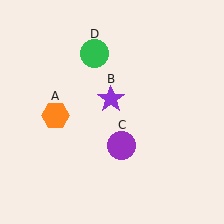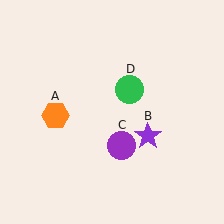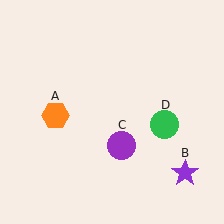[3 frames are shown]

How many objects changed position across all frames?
2 objects changed position: purple star (object B), green circle (object D).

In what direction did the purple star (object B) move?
The purple star (object B) moved down and to the right.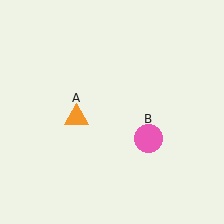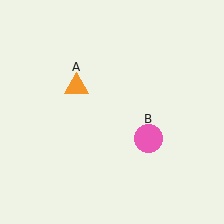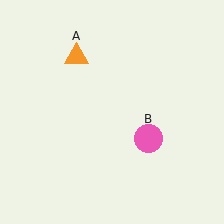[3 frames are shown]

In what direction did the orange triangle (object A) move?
The orange triangle (object A) moved up.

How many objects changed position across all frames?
1 object changed position: orange triangle (object A).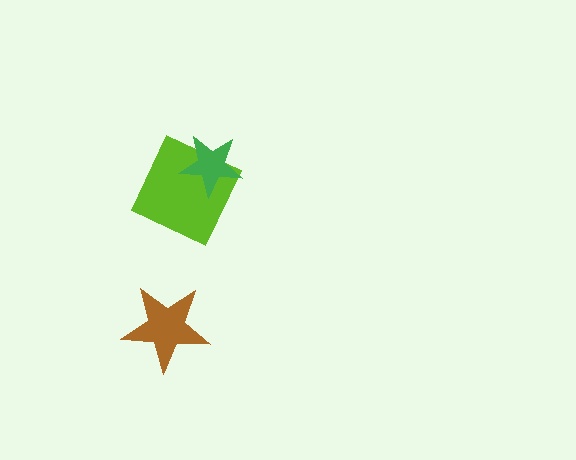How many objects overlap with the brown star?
0 objects overlap with the brown star.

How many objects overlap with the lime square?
1 object overlaps with the lime square.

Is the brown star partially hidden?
No, no other shape covers it.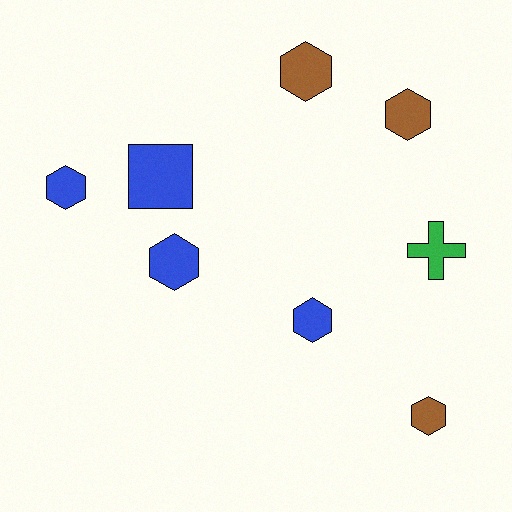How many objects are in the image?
There are 8 objects.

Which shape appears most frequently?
Hexagon, with 6 objects.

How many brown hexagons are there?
There are 3 brown hexagons.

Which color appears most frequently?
Blue, with 4 objects.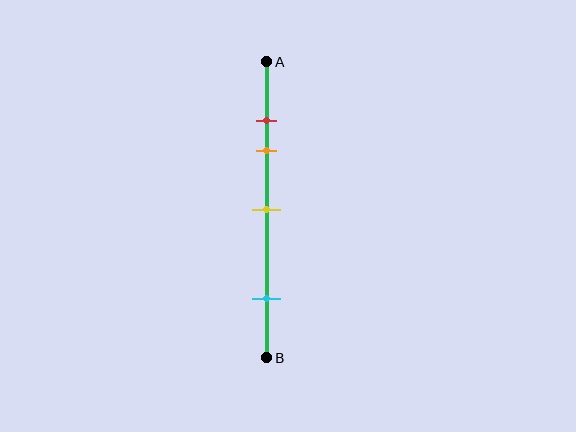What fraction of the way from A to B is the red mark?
The red mark is approximately 20% (0.2) of the way from A to B.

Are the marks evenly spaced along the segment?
No, the marks are not evenly spaced.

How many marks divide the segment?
There are 4 marks dividing the segment.